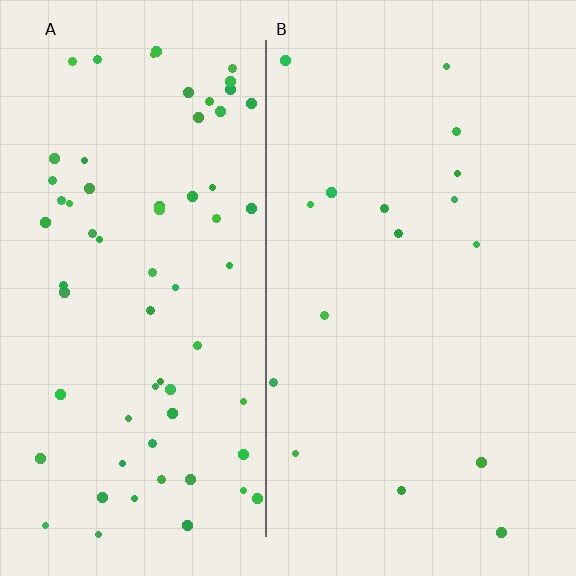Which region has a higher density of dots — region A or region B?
A (the left).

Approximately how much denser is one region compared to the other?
Approximately 4.1× — region A over region B.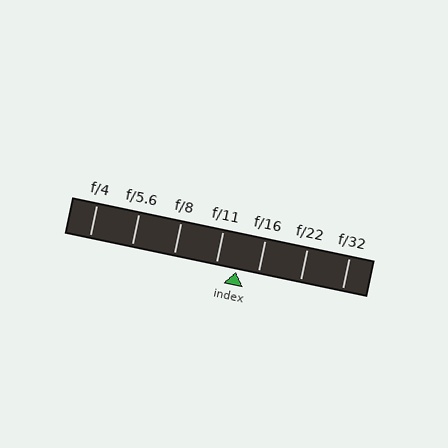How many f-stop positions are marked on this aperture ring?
There are 7 f-stop positions marked.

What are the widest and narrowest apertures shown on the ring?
The widest aperture shown is f/4 and the narrowest is f/32.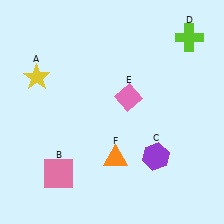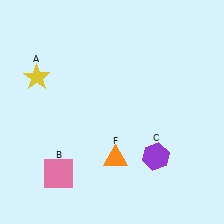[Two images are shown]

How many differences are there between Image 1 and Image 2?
There are 2 differences between the two images.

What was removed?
The pink diamond (E), the lime cross (D) were removed in Image 2.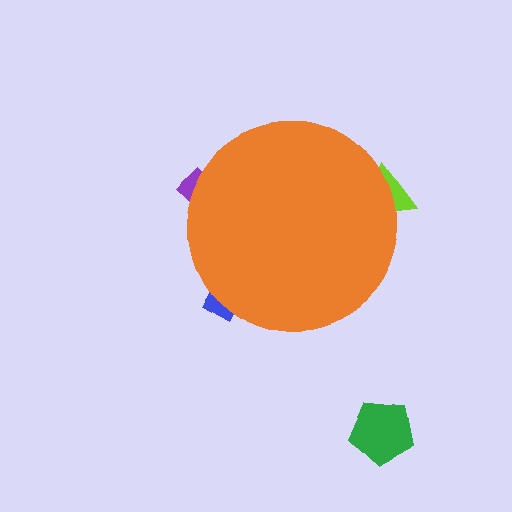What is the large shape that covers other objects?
An orange circle.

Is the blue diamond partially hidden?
Yes, the blue diamond is partially hidden behind the orange circle.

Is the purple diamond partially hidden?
Yes, the purple diamond is partially hidden behind the orange circle.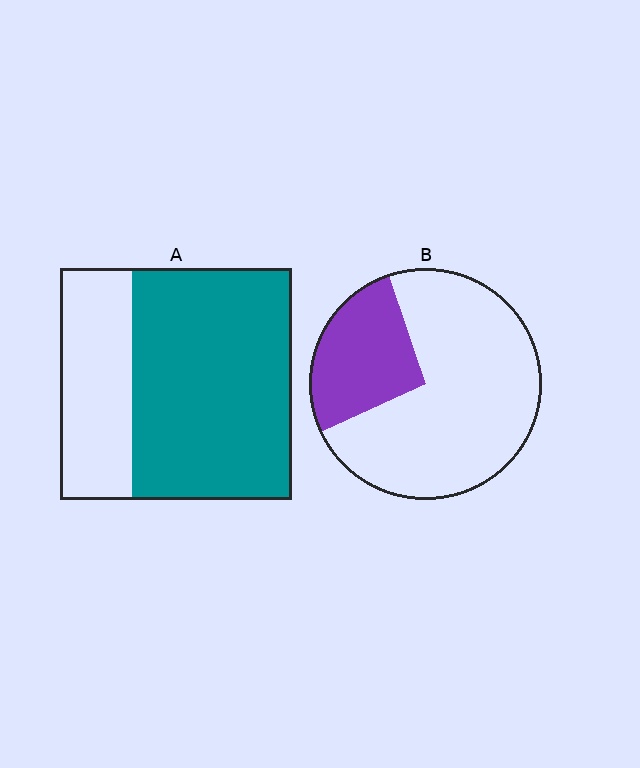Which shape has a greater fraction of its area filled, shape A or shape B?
Shape A.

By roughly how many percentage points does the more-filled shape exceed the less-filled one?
By roughly 40 percentage points (A over B).